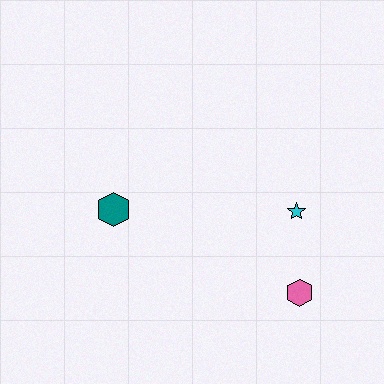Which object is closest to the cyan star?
The pink hexagon is closest to the cyan star.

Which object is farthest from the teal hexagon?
The pink hexagon is farthest from the teal hexagon.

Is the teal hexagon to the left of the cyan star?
Yes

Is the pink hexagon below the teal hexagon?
Yes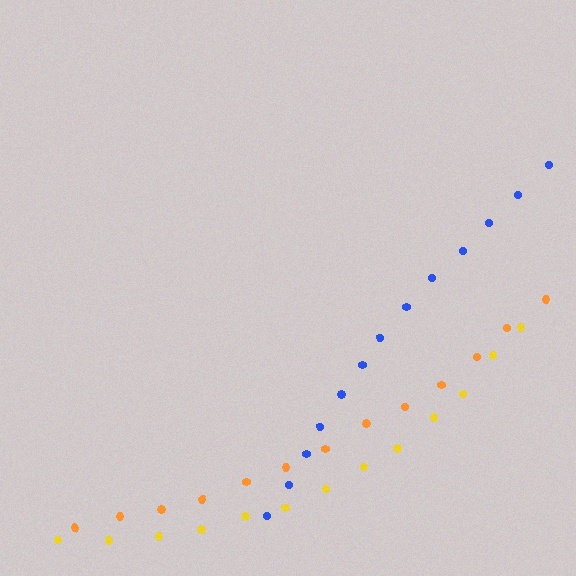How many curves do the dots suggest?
There are 3 distinct paths.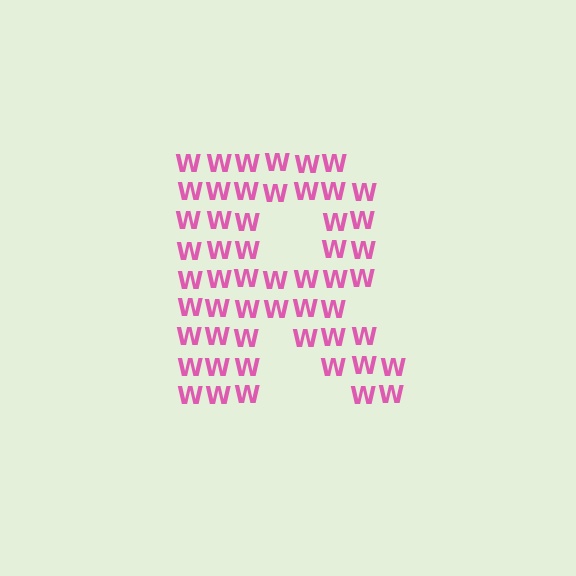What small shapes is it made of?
It is made of small letter W's.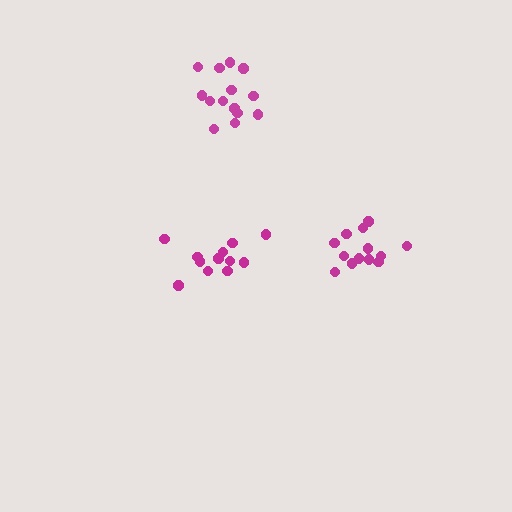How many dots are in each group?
Group 1: 12 dots, Group 2: 14 dots, Group 3: 14 dots (40 total).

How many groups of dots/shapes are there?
There are 3 groups.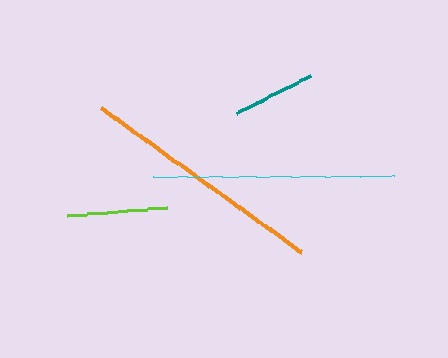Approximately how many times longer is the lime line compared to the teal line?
The lime line is approximately 1.2 times the length of the teal line.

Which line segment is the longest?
The orange line is the longest at approximately 247 pixels.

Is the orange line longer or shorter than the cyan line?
The orange line is longer than the cyan line.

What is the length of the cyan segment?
The cyan segment is approximately 241 pixels long.